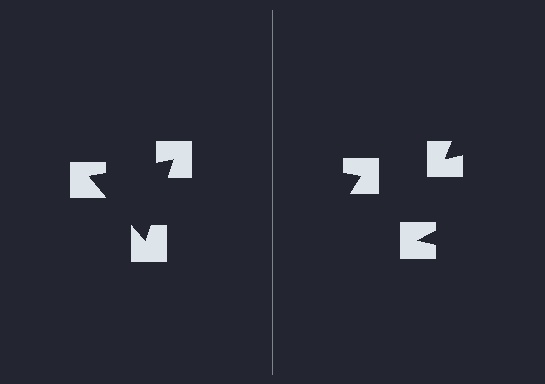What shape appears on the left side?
An illusory triangle.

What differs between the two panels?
The notched squares are positioned identically on both sides; only the wedge orientations differ. On the left they align to a triangle; on the right they are misaligned.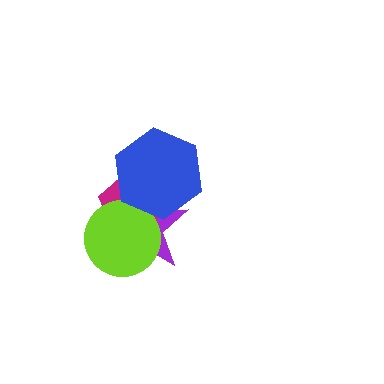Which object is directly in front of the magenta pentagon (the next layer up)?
The lime circle is directly in front of the magenta pentagon.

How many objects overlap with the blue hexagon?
3 objects overlap with the blue hexagon.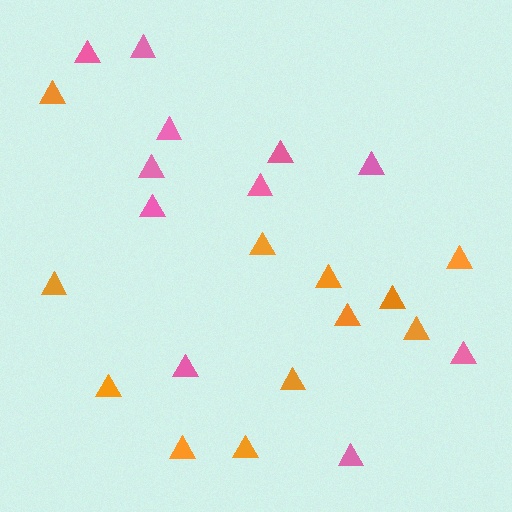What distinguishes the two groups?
There are 2 groups: one group of pink triangles (11) and one group of orange triangles (12).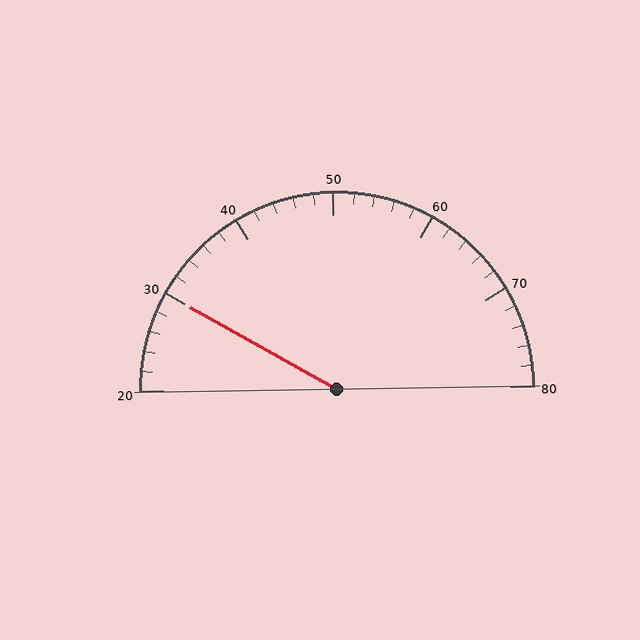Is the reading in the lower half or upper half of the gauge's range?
The reading is in the lower half of the range (20 to 80).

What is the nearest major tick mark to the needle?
The nearest major tick mark is 30.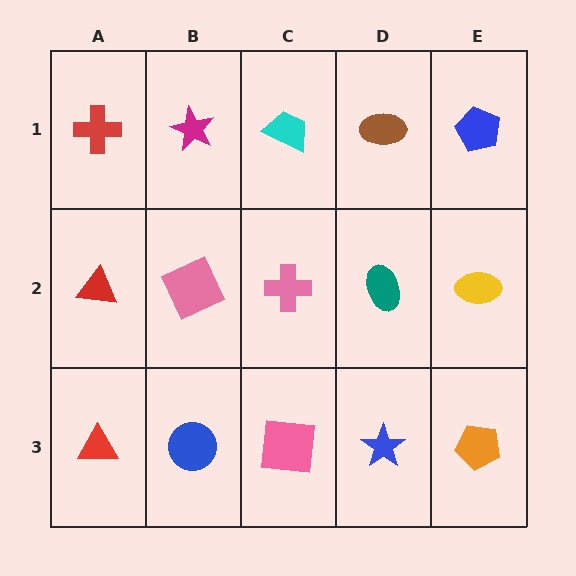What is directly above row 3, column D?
A teal ellipse.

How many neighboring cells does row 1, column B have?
3.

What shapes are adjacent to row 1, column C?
A pink cross (row 2, column C), a magenta star (row 1, column B), a brown ellipse (row 1, column D).